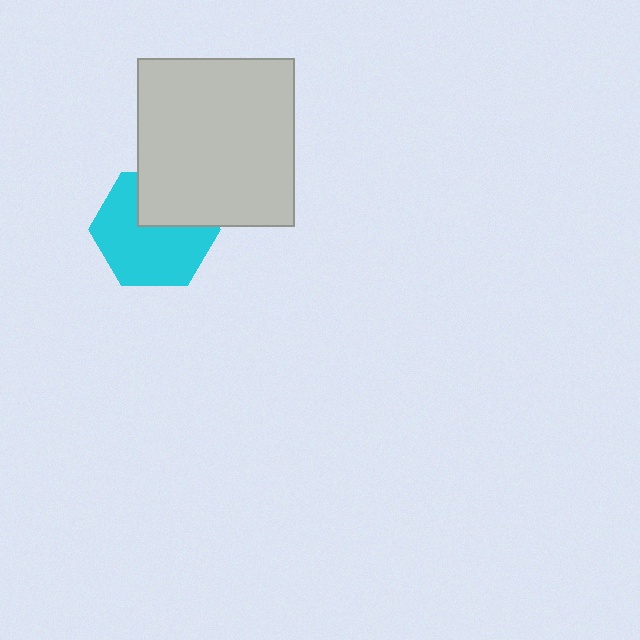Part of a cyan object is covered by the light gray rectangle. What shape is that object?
It is a hexagon.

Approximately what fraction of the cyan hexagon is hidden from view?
Roughly 33% of the cyan hexagon is hidden behind the light gray rectangle.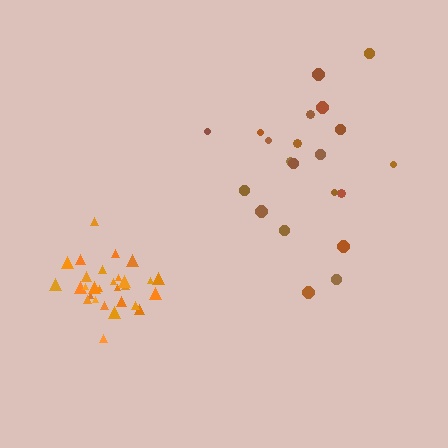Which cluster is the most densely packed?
Orange.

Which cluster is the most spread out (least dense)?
Brown.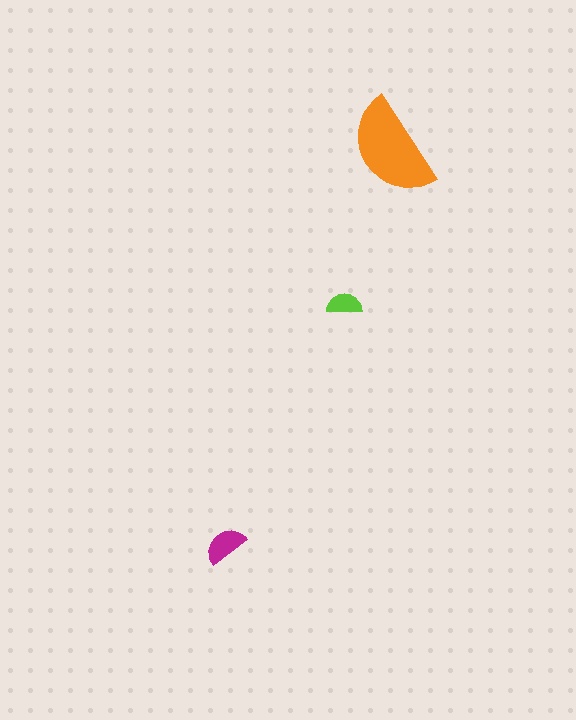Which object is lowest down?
The magenta semicircle is bottommost.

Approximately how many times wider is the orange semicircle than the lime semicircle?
About 3 times wider.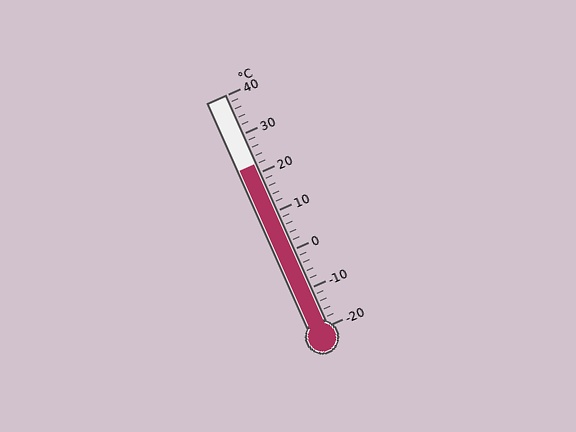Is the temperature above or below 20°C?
The temperature is above 20°C.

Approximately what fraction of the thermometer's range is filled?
The thermometer is filled to approximately 70% of its range.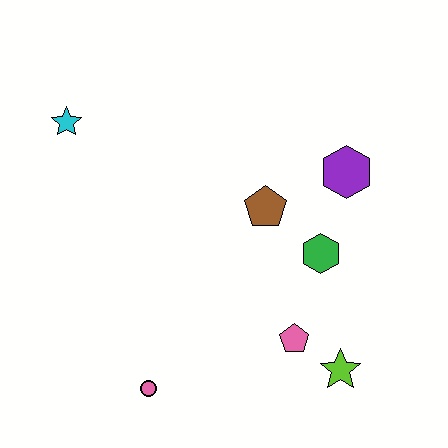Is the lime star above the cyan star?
No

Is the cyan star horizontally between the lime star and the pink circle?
No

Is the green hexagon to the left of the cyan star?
No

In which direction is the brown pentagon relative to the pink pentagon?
The brown pentagon is above the pink pentagon.